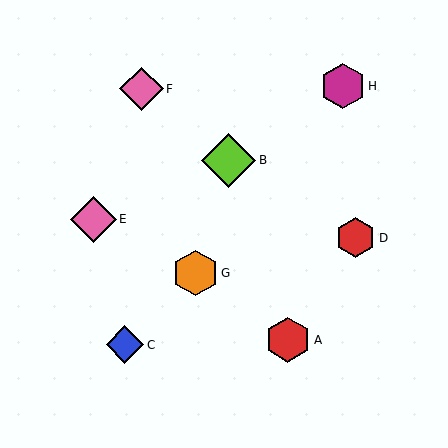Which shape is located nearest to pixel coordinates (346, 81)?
The magenta hexagon (labeled H) at (343, 86) is nearest to that location.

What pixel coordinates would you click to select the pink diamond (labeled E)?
Click at (93, 219) to select the pink diamond E.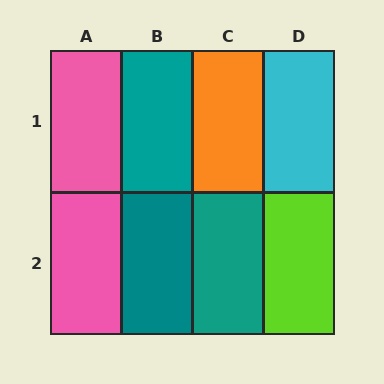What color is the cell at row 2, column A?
Pink.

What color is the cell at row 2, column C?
Teal.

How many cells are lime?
1 cell is lime.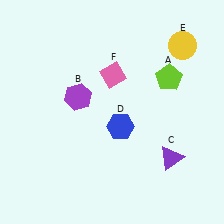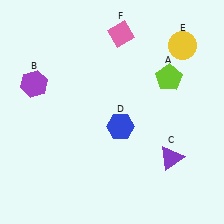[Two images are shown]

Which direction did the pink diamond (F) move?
The pink diamond (F) moved up.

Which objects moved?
The objects that moved are: the purple hexagon (B), the pink diamond (F).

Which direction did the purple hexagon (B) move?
The purple hexagon (B) moved left.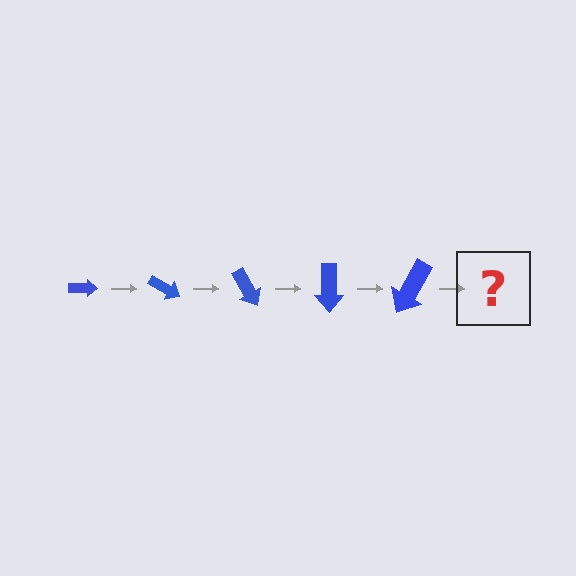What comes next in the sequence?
The next element should be an arrow, larger than the previous one and rotated 150 degrees from the start.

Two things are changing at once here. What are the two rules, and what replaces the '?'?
The two rules are that the arrow grows larger each step and it rotates 30 degrees each step. The '?' should be an arrow, larger than the previous one and rotated 150 degrees from the start.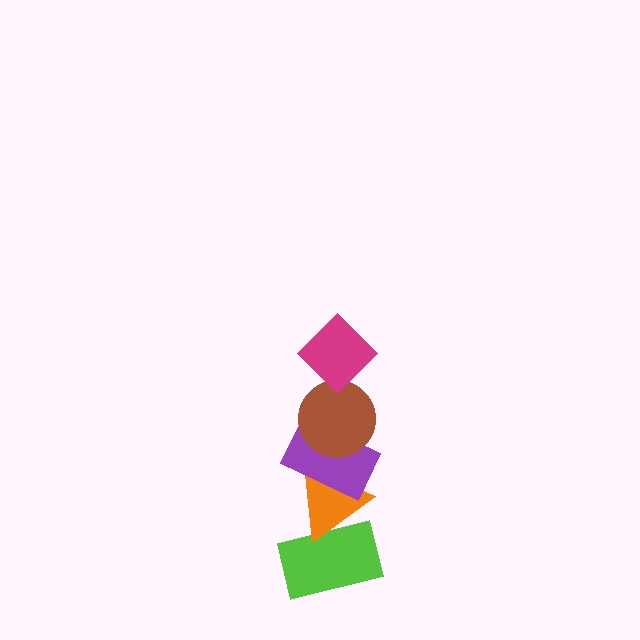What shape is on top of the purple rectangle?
The brown circle is on top of the purple rectangle.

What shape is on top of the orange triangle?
The purple rectangle is on top of the orange triangle.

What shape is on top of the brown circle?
The magenta diamond is on top of the brown circle.